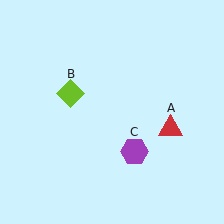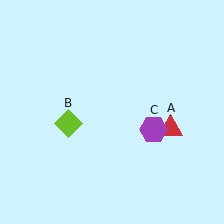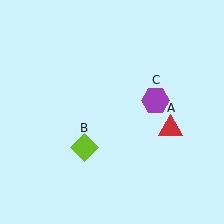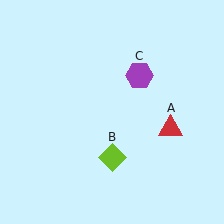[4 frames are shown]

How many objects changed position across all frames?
2 objects changed position: lime diamond (object B), purple hexagon (object C).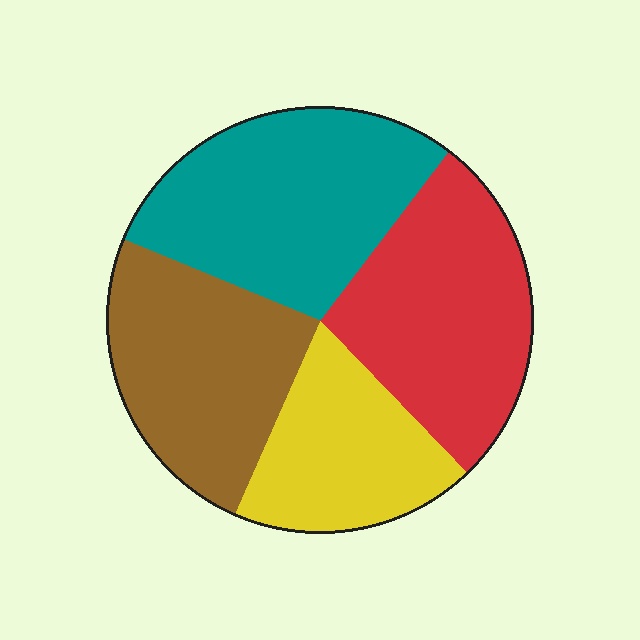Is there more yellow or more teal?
Teal.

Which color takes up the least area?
Yellow, at roughly 20%.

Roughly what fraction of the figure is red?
Red covers about 25% of the figure.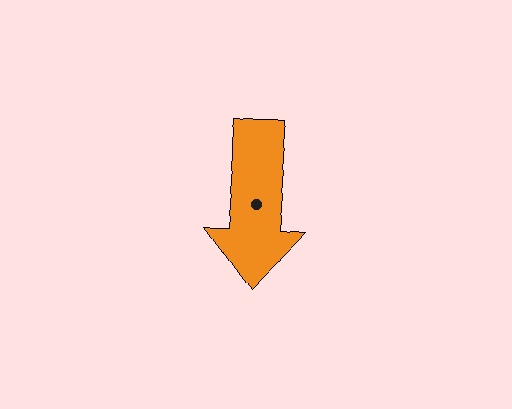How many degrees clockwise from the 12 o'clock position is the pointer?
Approximately 185 degrees.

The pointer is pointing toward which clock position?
Roughly 6 o'clock.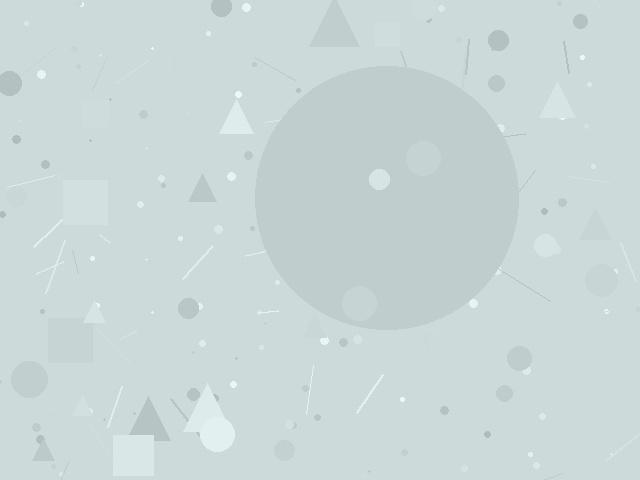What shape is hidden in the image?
A circle is hidden in the image.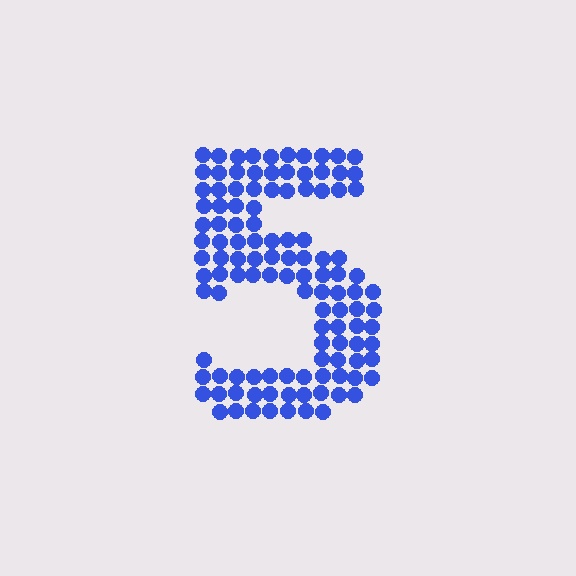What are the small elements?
The small elements are circles.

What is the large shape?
The large shape is the digit 5.